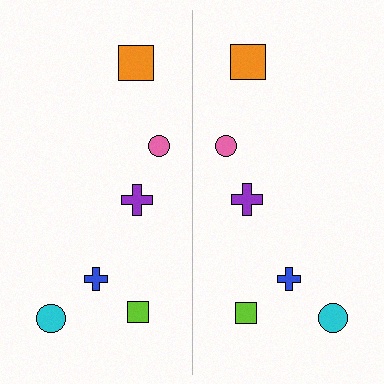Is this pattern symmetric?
Yes, this pattern has bilateral (reflection) symmetry.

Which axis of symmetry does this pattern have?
The pattern has a vertical axis of symmetry running through the center of the image.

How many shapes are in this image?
There are 12 shapes in this image.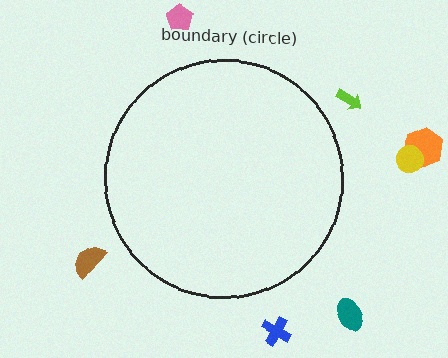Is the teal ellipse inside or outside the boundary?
Outside.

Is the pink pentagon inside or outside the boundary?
Outside.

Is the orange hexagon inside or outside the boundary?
Outside.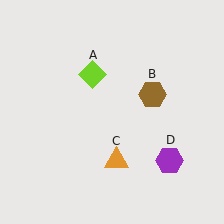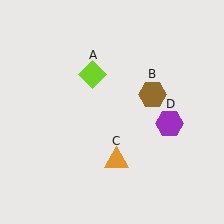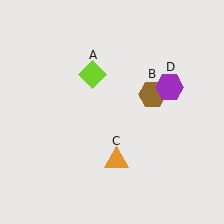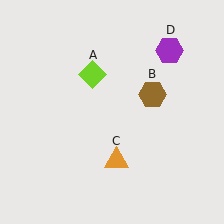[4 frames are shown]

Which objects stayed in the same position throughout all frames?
Lime diamond (object A) and brown hexagon (object B) and orange triangle (object C) remained stationary.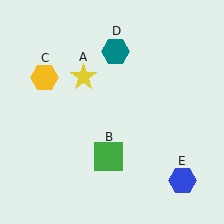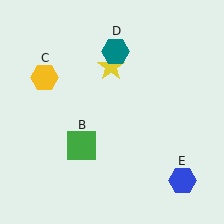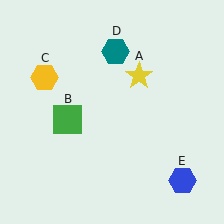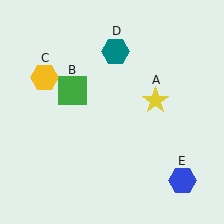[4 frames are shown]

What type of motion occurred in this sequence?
The yellow star (object A), green square (object B) rotated clockwise around the center of the scene.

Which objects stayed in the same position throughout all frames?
Yellow hexagon (object C) and teal hexagon (object D) and blue hexagon (object E) remained stationary.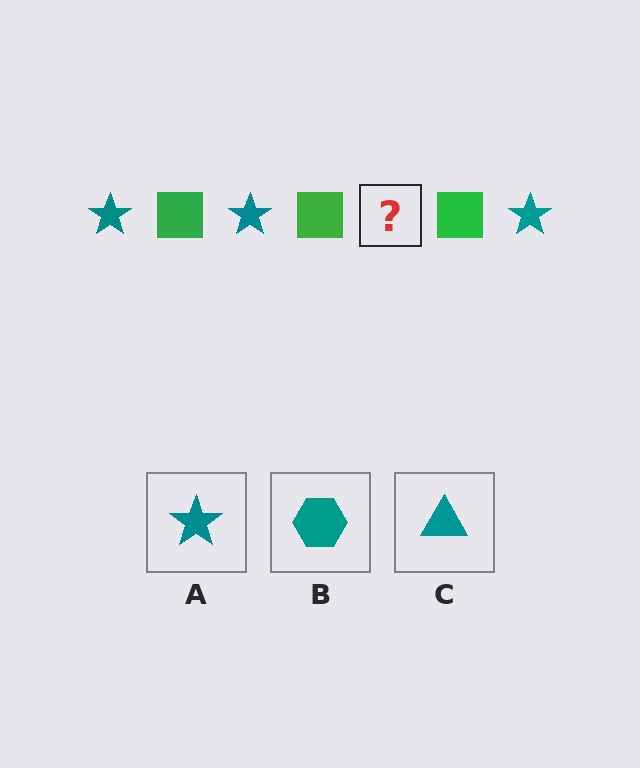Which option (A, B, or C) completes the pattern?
A.